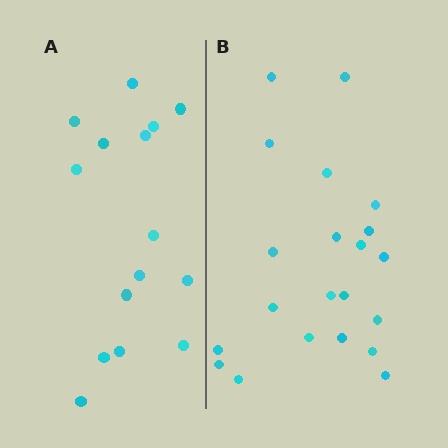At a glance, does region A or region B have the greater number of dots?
Region B (the right region) has more dots.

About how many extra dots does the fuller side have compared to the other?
Region B has about 6 more dots than region A.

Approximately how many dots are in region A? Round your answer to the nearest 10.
About 20 dots. (The exact count is 15, which rounds to 20.)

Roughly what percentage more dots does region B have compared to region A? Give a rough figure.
About 40% more.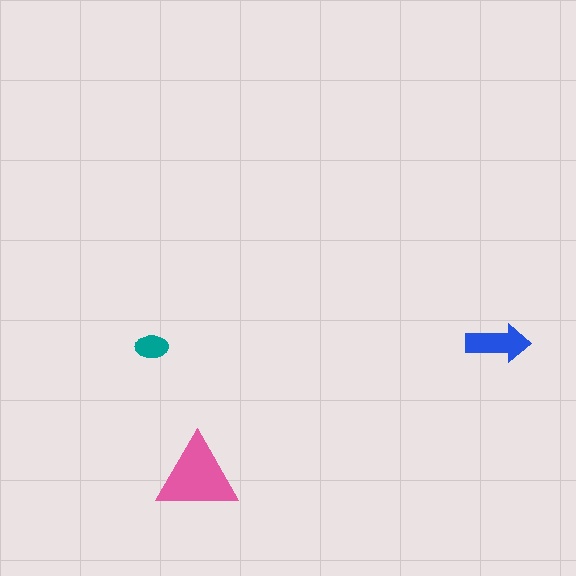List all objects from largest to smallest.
The pink triangle, the blue arrow, the teal ellipse.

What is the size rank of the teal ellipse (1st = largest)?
3rd.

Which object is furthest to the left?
The teal ellipse is leftmost.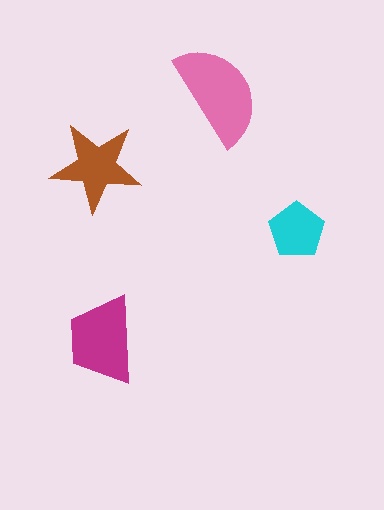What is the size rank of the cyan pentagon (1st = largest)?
4th.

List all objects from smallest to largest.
The cyan pentagon, the brown star, the magenta trapezoid, the pink semicircle.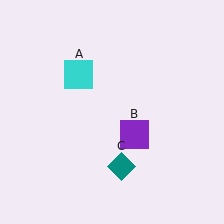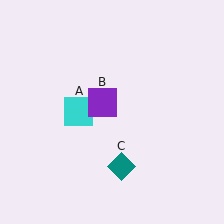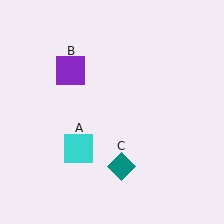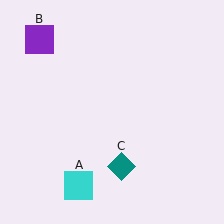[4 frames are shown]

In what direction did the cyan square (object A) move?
The cyan square (object A) moved down.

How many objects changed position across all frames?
2 objects changed position: cyan square (object A), purple square (object B).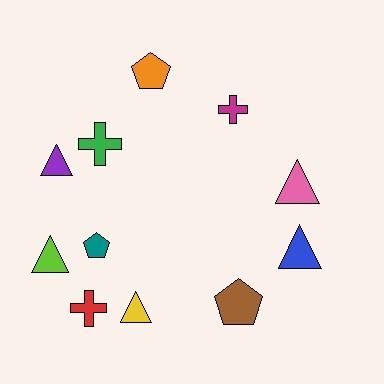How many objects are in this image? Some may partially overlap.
There are 11 objects.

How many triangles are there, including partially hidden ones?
There are 5 triangles.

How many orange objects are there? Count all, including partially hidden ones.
There is 1 orange object.